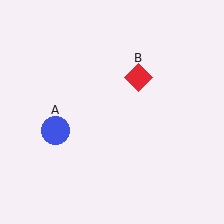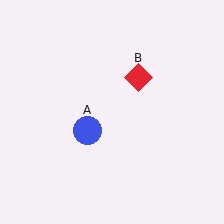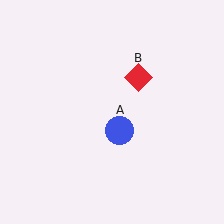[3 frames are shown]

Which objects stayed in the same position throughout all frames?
Red diamond (object B) remained stationary.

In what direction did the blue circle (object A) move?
The blue circle (object A) moved right.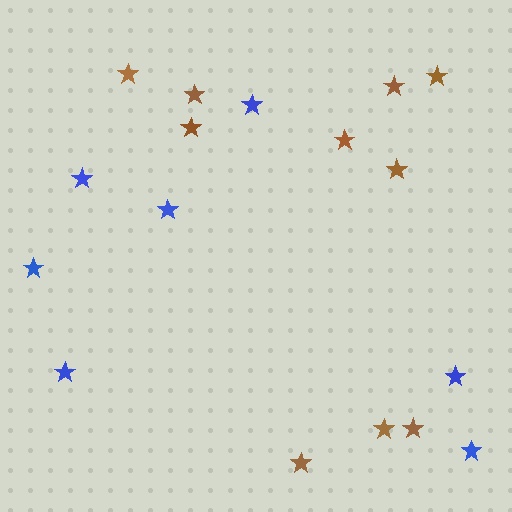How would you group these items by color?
There are 2 groups: one group of brown stars (10) and one group of blue stars (7).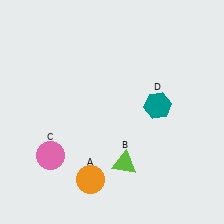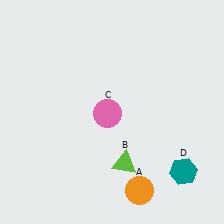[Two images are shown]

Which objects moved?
The objects that moved are: the orange circle (A), the pink circle (C), the teal hexagon (D).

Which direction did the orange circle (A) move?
The orange circle (A) moved right.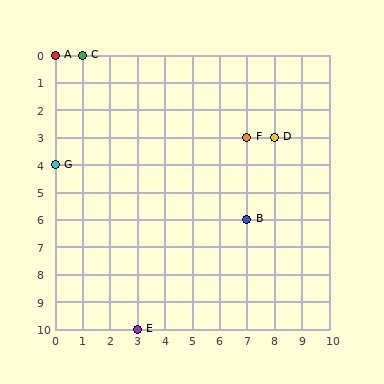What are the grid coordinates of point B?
Point B is at grid coordinates (7, 6).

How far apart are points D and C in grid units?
Points D and C are 7 columns and 3 rows apart (about 7.6 grid units diagonally).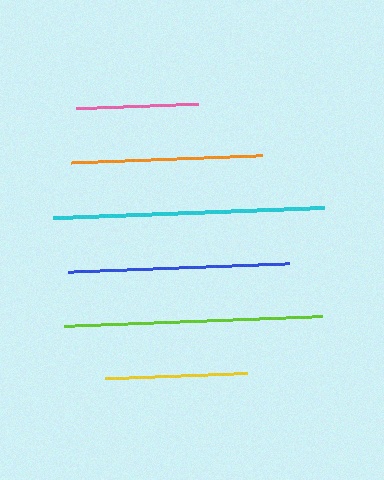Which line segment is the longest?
The cyan line is the longest at approximately 271 pixels.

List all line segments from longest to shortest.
From longest to shortest: cyan, lime, blue, orange, yellow, pink.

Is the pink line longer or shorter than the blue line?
The blue line is longer than the pink line.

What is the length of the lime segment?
The lime segment is approximately 258 pixels long.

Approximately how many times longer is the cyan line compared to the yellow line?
The cyan line is approximately 1.9 times the length of the yellow line.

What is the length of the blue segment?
The blue segment is approximately 221 pixels long.